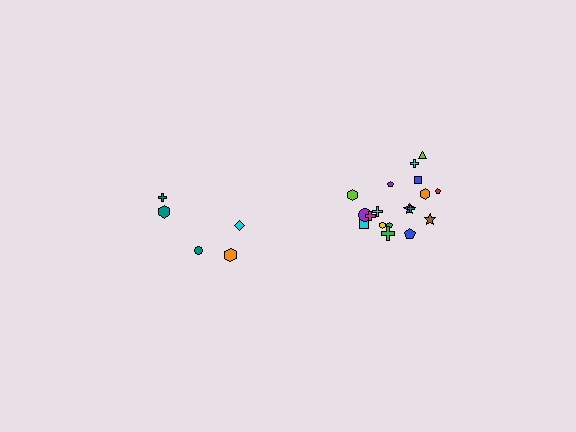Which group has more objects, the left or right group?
The right group.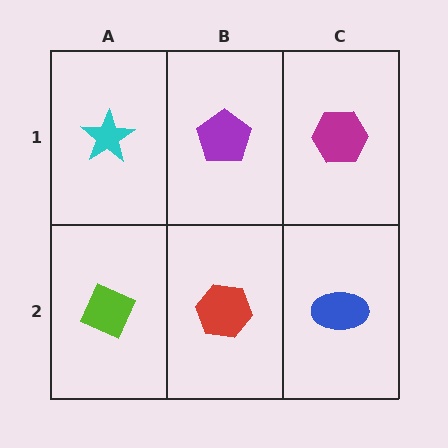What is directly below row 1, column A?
A lime diamond.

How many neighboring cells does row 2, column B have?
3.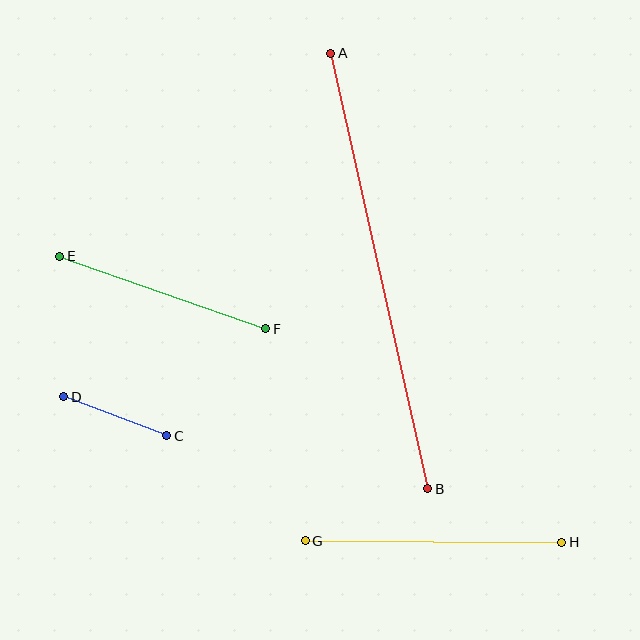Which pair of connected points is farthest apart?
Points A and B are farthest apart.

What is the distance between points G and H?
The distance is approximately 256 pixels.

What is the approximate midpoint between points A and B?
The midpoint is at approximately (379, 271) pixels.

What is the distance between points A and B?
The distance is approximately 446 pixels.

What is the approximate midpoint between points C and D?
The midpoint is at approximately (115, 416) pixels.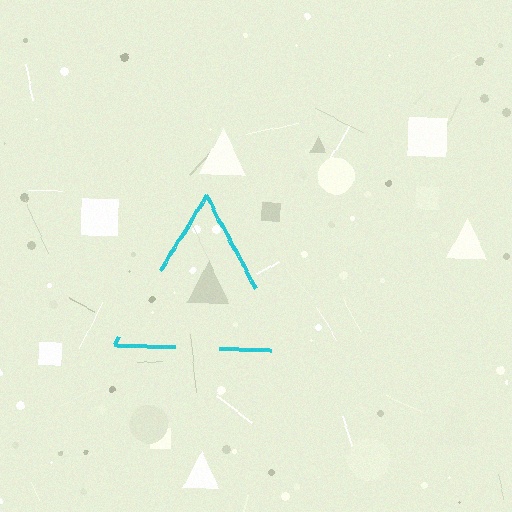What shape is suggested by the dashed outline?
The dashed outline suggests a triangle.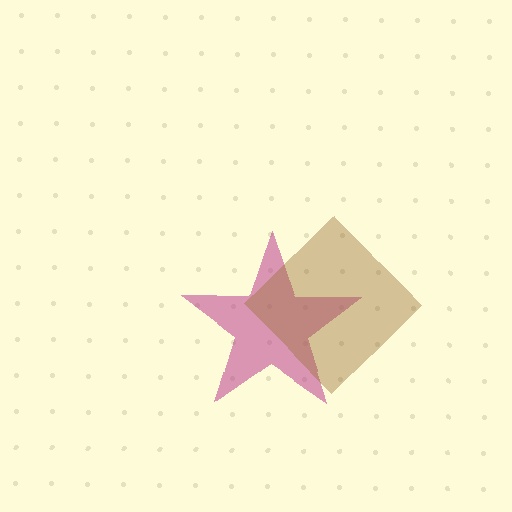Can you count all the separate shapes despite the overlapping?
Yes, there are 2 separate shapes.